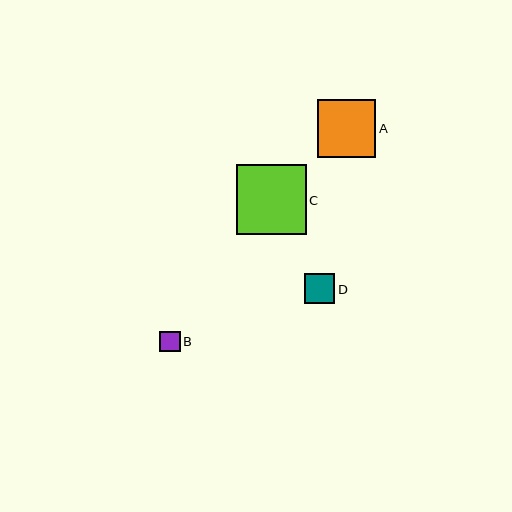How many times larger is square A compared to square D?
Square A is approximately 1.9 times the size of square D.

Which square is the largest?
Square C is the largest with a size of approximately 70 pixels.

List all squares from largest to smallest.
From largest to smallest: C, A, D, B.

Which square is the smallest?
Square B is the smallest with a size of approximately 21 pixels.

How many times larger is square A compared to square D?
Square A is approximately 1.9 times the size of square D.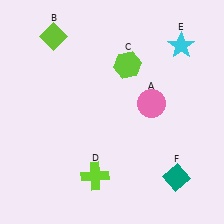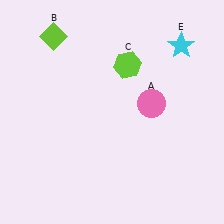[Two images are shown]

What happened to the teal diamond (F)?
The teal diamond (F) was removed in Image 2. It was in the bottom-right area of Image 1.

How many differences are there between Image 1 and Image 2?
There are 2 differences between the two images.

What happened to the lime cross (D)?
The lime cross (D) was removed in Image 2. It was in the bottom-left area of Image 1.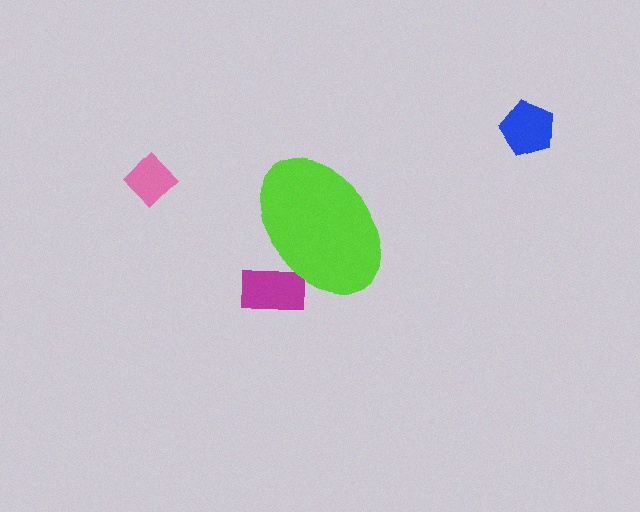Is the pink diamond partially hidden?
No, the pink diamond is fully visible.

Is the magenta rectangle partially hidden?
Yes, the magenta rectangle is partially hidden behind the lime ellipse.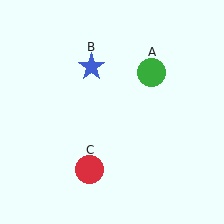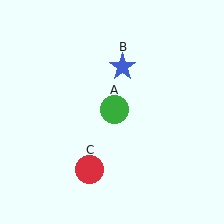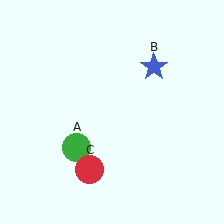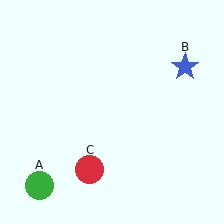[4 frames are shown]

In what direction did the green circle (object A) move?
The green circle (object A) moved down and to the left.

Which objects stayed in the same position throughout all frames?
Red circle (object C) remained stationary.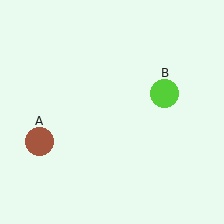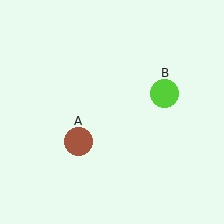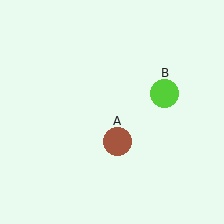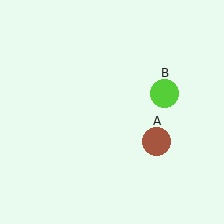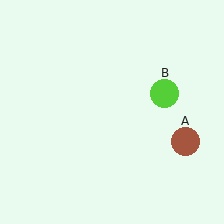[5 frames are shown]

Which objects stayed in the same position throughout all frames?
Lime circle (object B) remained stationary.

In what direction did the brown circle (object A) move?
The brown circle (object A) moved right.